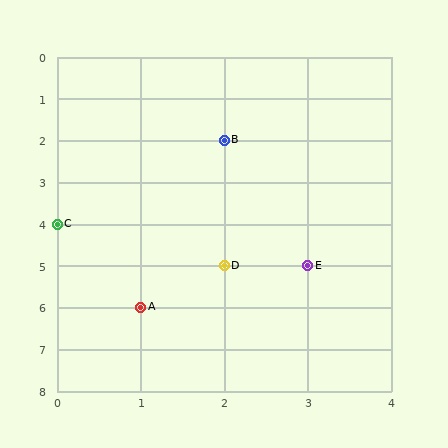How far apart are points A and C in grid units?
Points A and C are 1 column and 2 rows apart (about 2.2 grid units diagonally).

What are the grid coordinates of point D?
Point D is at grid coordinates (2, 5).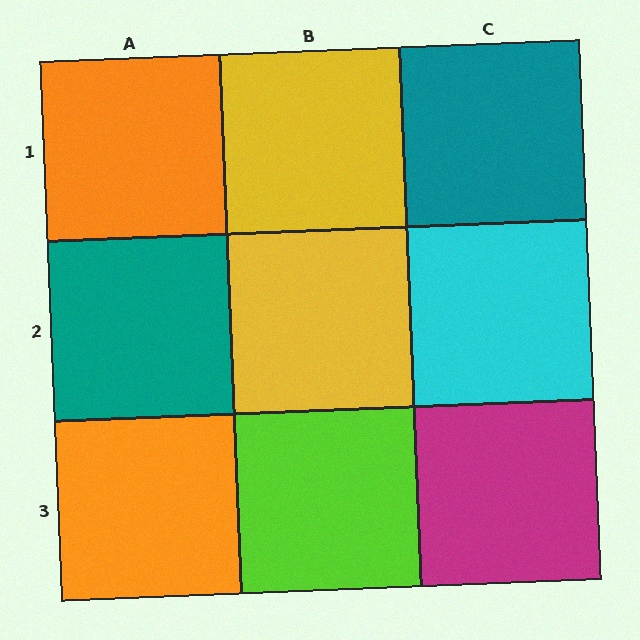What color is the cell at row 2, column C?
Cyan.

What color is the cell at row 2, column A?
Teal.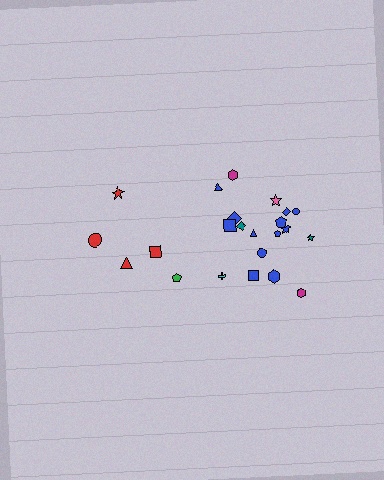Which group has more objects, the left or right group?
The right group.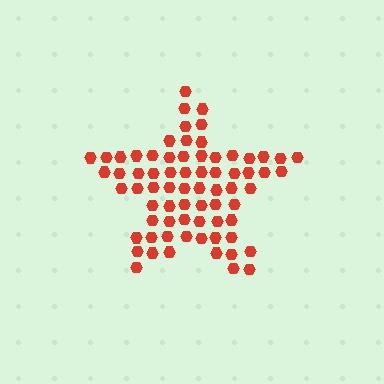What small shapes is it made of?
It is made of small hexagons.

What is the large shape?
The large shape is a star.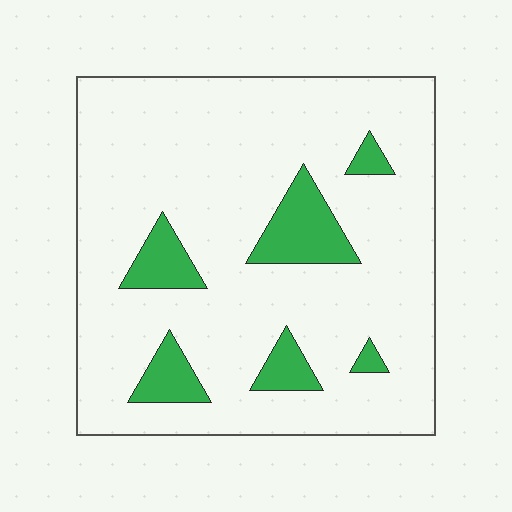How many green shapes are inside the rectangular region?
6.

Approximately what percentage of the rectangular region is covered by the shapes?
Approximately 15%.